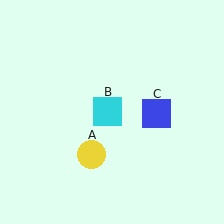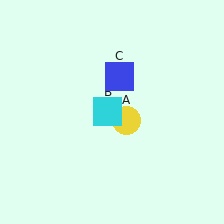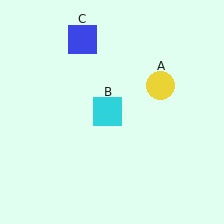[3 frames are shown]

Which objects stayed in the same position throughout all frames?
Cyan square (object B) remained stationary.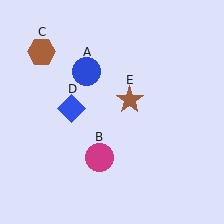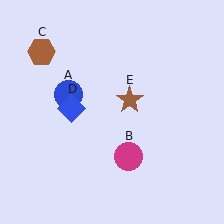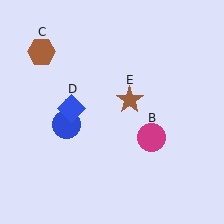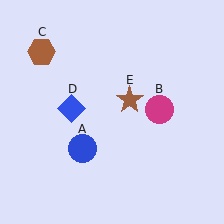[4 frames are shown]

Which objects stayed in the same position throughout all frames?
Brown hexagon (object C) and blue diamond (object D) and brown star (object E) remained stationary.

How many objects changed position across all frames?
2 objects changed position: blue circle (object A), magenta circle (object B).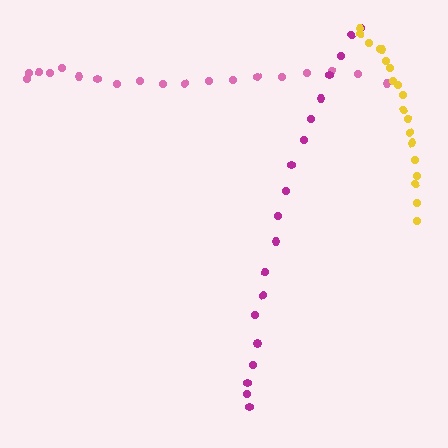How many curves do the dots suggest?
There are 3 distinct paths.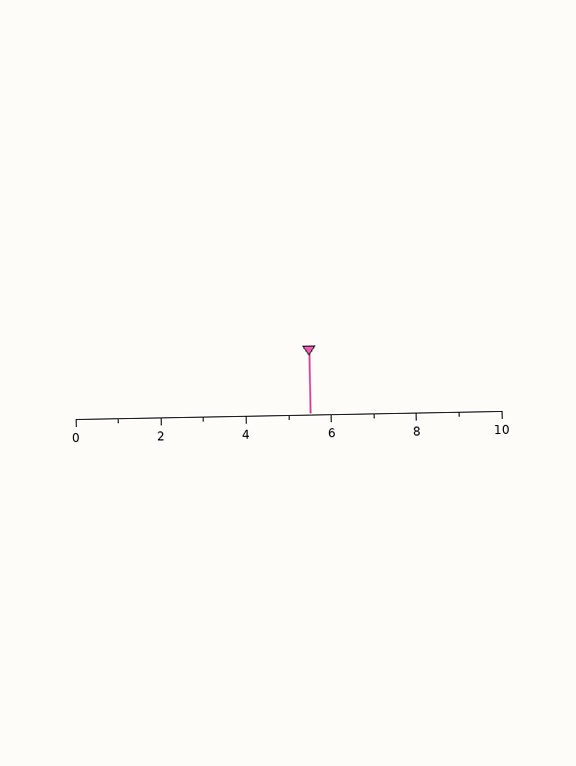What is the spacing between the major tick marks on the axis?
The major ticks are spaced 2 apart.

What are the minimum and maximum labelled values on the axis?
The axis runs from 0 to 10.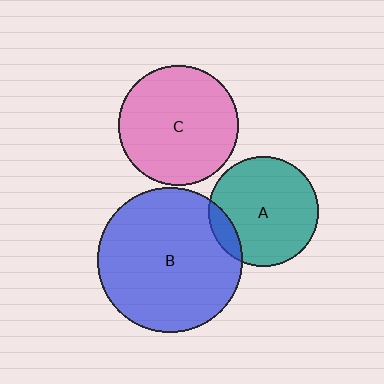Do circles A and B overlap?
Yes.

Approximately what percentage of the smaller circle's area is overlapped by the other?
Approximately 10%.